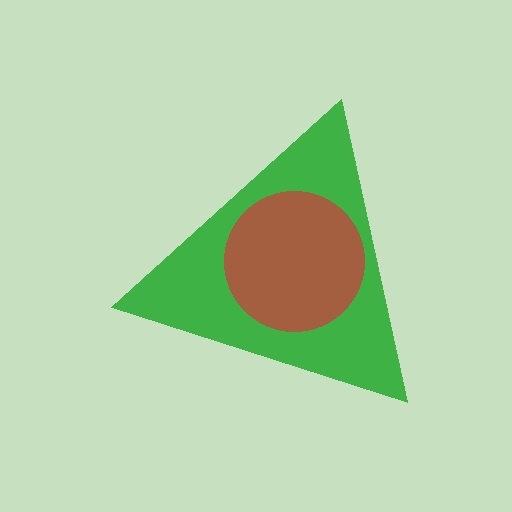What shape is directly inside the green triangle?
The brown circle.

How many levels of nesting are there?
2.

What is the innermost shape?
The brown circle.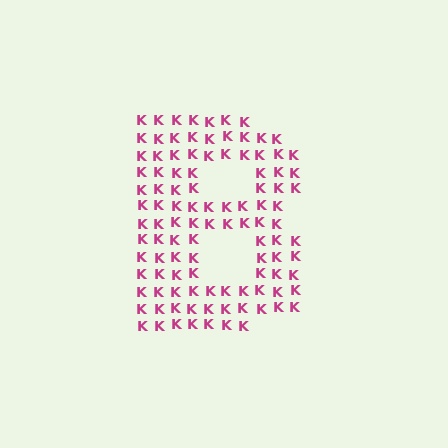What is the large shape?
The large shape is the letter B.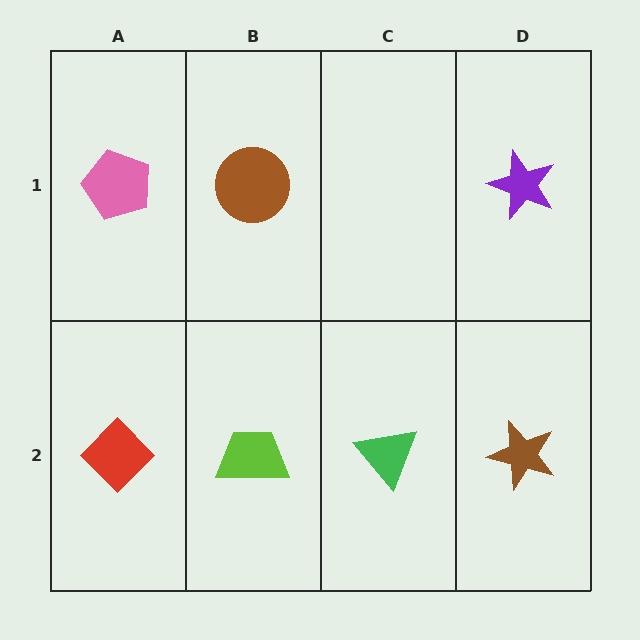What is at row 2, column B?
A lime trapezoid.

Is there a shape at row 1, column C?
No, that cell is empty.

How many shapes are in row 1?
3 shapes.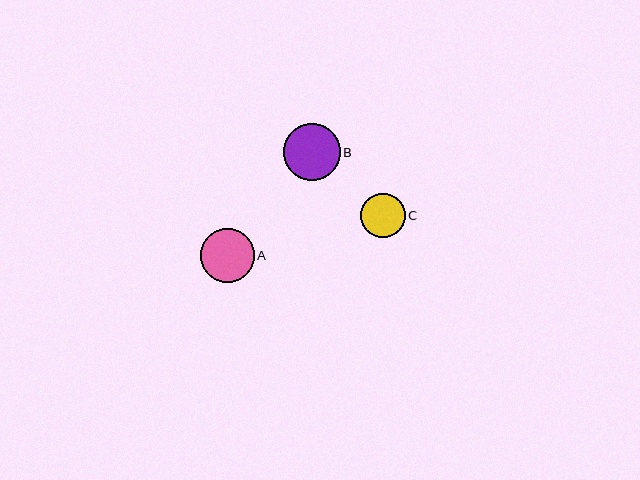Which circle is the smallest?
Circle C is the smallest with a size of approximately 45 pixels.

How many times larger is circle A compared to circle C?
Circle A is approximately 1.2 times the size of circle C.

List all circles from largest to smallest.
From largest to smallest: B, A, C.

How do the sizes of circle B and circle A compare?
Circle B and circle A are approximately the same size.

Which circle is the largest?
Circle B is the largest with a size of approximately 57 pixels.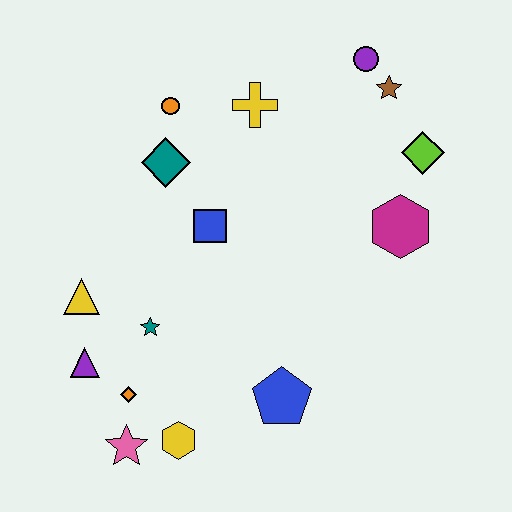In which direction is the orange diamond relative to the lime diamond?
The orange diamond is to the left of the lime diamond.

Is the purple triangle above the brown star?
No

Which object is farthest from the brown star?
The pink star is farthest from the brown star.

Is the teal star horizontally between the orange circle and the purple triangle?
Yes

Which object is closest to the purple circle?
The brown star is closest to the purple circle.